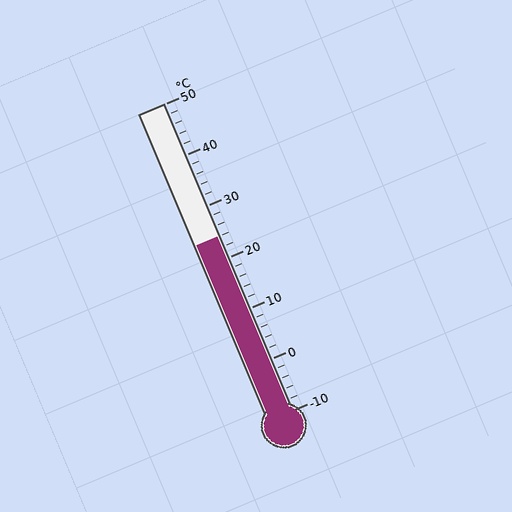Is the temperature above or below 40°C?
The temperature is below 40°C.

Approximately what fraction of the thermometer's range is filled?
The thermometer is filled to approximately 55% of its range.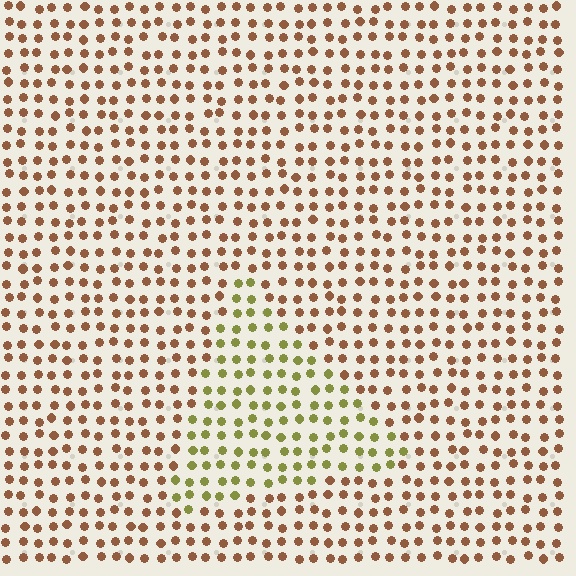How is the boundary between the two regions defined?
The boundary is defined purely by a slight shift in hue (about 49 degrees). Spacing, size, and orientation are identical on both sides.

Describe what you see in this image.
The image is filled with small brown elements in a uniform arrangement. A triangle-shaped region is visible where the elements are tinted to a slightly different hue, forming a subtle color boundary.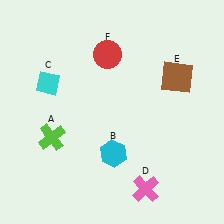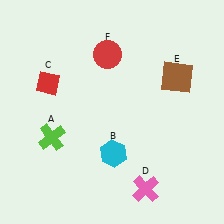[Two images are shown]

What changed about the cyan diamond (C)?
In Image 1, C is cyan. In Image 2, it changed to red.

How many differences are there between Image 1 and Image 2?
There is 1 difference between the two images.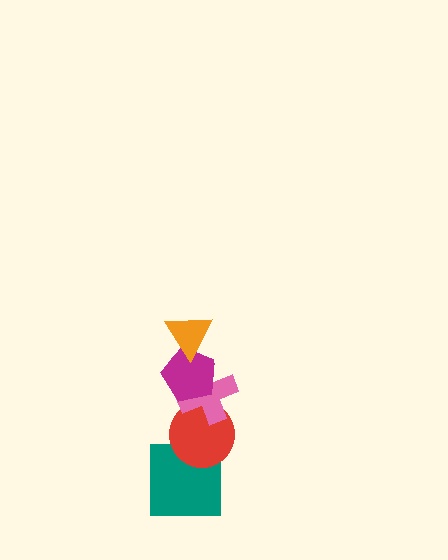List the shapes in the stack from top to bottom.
From top to bottom: the orange triangle, the magenta pentagon, the pink cross, the red circle, the teal square.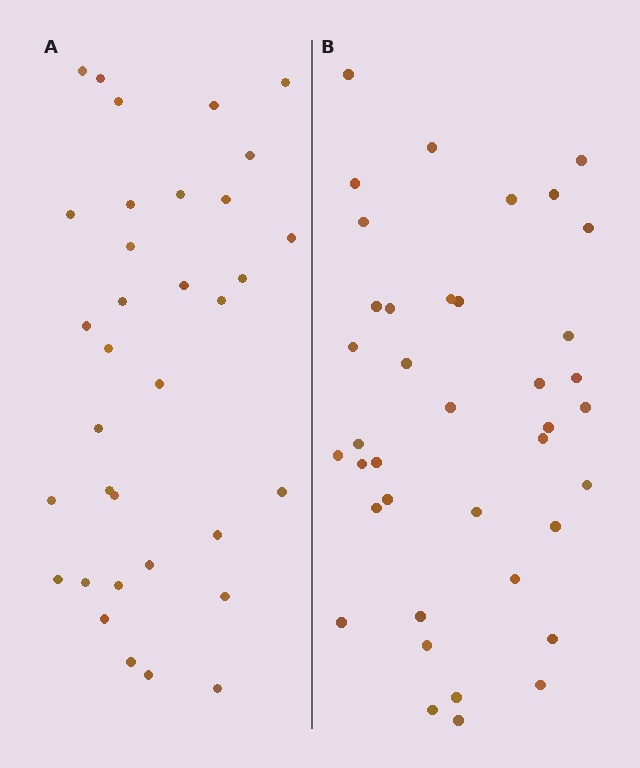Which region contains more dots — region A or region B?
Region B (the right region) has more dots.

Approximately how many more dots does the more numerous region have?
Region B has about 5 more dots than region A.